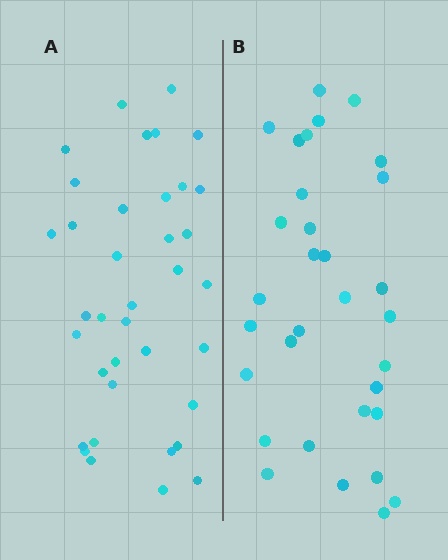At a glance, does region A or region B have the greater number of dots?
Region A (the left region) has more dots.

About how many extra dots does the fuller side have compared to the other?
Region A has about 5 more dots than region B.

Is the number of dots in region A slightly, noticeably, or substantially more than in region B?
Region A has only slightly more — the two regions are fairly close. The ratio is roughly 1.2 to 1.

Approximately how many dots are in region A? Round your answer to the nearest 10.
About 40 dots. (The exact count is 37, which rounds to 40.)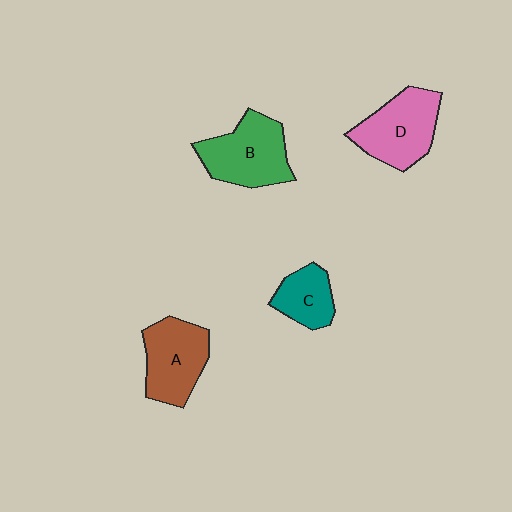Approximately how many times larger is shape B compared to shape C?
Approximately 1.7 times.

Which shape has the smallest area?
Shape C (teal).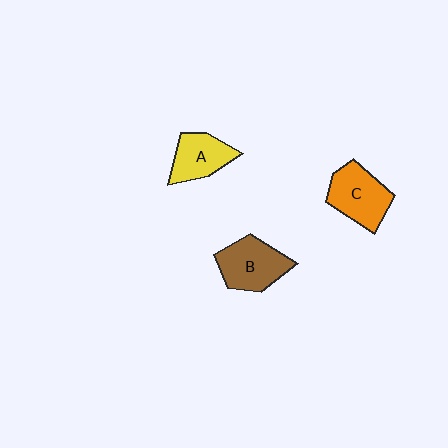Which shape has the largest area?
Shape C (orange).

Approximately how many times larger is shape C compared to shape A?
Approximately 1.2 times.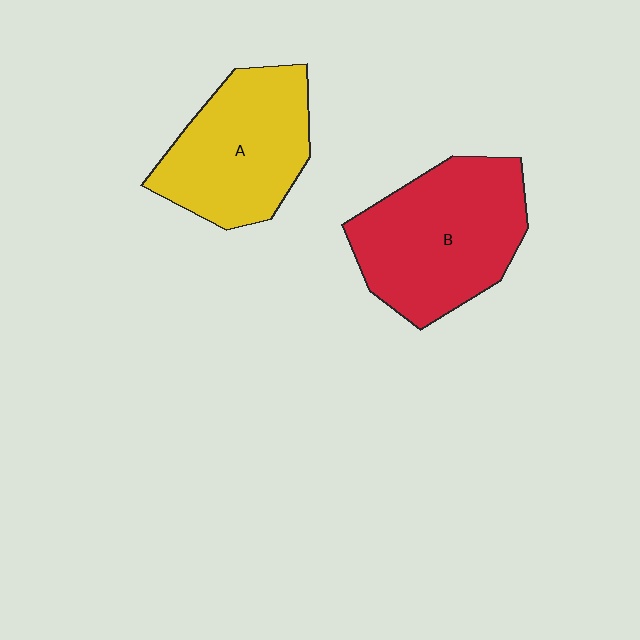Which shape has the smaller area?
Shape A (yellow).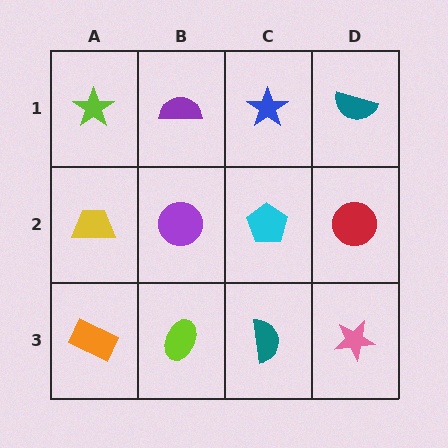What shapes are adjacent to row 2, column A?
A lime star (row 1, column A), an orange rectangle (row 3, column A), a purple circle (row 2, column B).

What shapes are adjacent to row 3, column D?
A red circle (row 2, column D), a teal semicircle (row 3, column C).